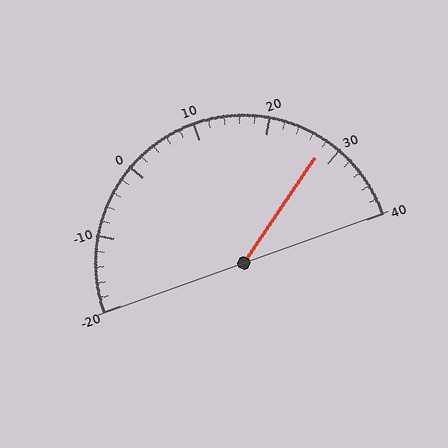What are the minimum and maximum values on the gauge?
The gauge ranges from -20 to 40.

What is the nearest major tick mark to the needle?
The nearest major tick mark is 30.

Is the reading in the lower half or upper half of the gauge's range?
The reading is in the upper half of the range (-20 to 40).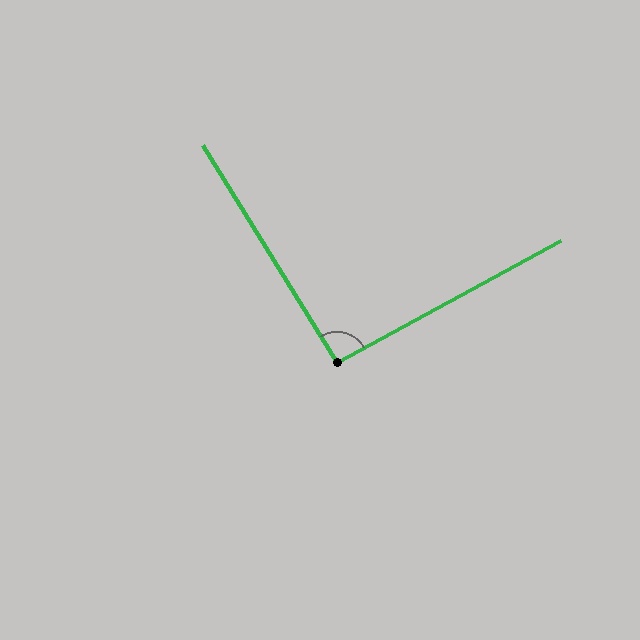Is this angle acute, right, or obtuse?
It is approximately a right angle.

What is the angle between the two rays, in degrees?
Approximately 93 degrees.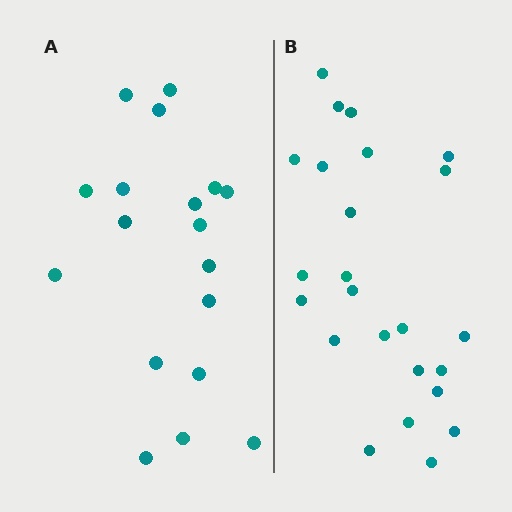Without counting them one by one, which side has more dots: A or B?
Region B (the right region) has more dots.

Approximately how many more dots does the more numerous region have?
Region B has about 6 more dots than region A.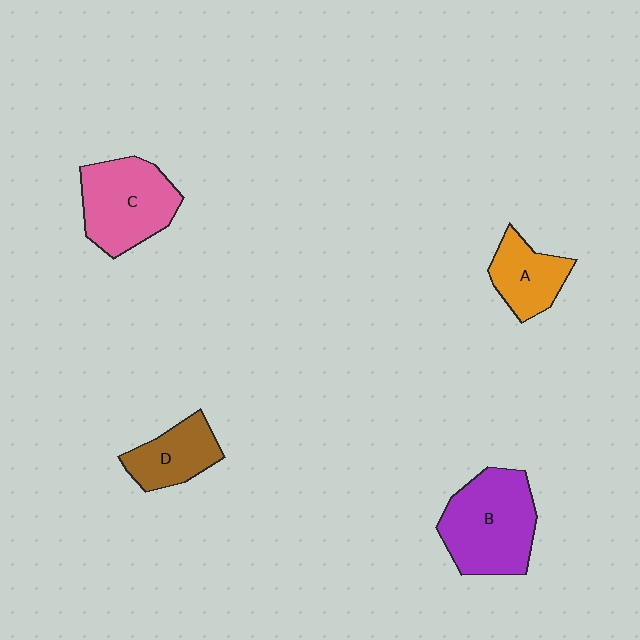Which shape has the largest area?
Shape B (purple).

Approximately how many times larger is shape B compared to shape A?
Approximately 1.8 times.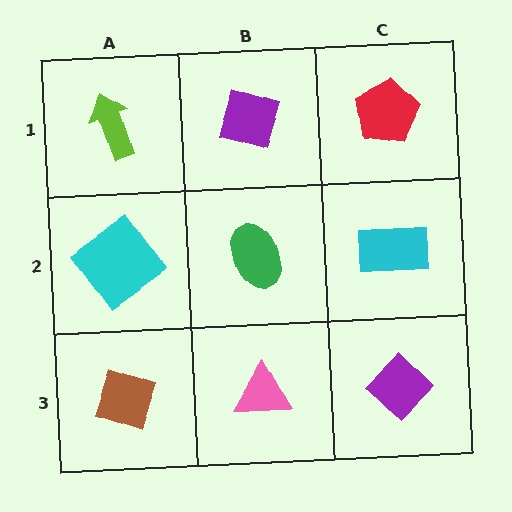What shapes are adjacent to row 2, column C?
A red pentagon (row 1, column C), a purple diamond (row 3, column C), a green ellipse (row 2, column B).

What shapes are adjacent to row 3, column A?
A cyan diamond (row 2, column A), a pink triangle (row 3, column B).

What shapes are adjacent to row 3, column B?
A green ellipse (row 2, column B), a brown diamond (row 3, column A), a purple diamond (row 3, column C).